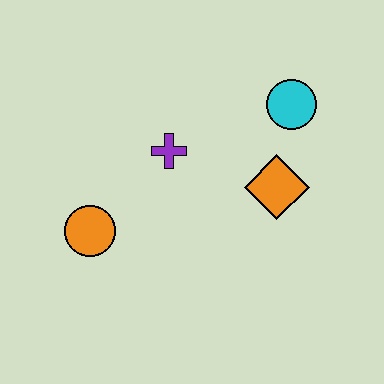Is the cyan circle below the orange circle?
No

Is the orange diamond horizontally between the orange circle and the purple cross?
No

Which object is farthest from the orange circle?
The cyan circle is farthest from the orange circle.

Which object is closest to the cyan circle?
The orange diamond is closest to the cyan circle.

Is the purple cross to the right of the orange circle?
Yes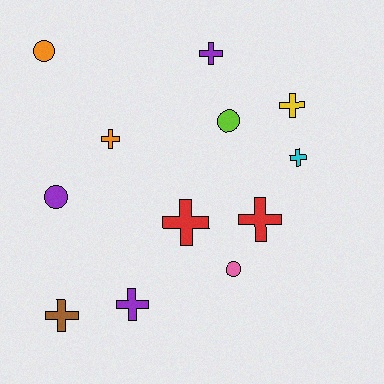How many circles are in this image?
There are 4 circles.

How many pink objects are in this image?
There is 1 pink object.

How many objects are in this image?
There are 12 objects.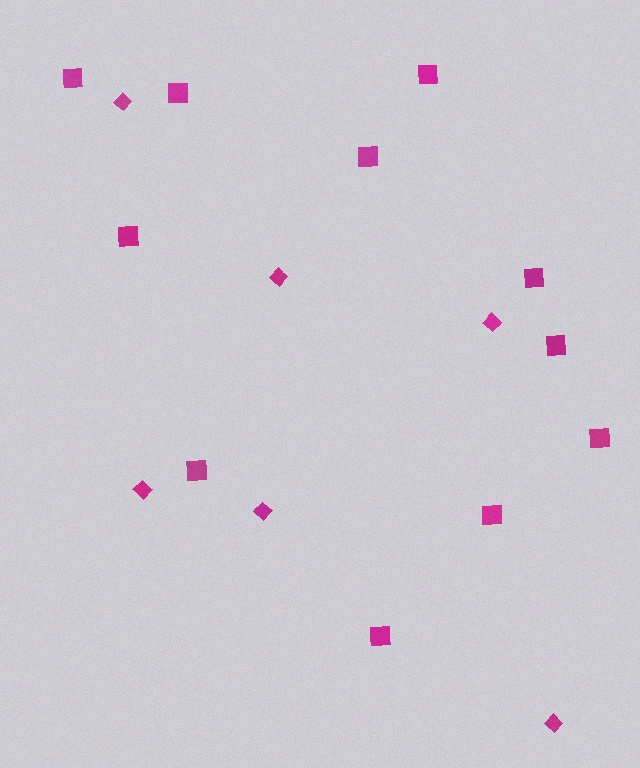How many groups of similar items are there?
There are 2 groups: one group of squares (11) and one group of diamonds (6).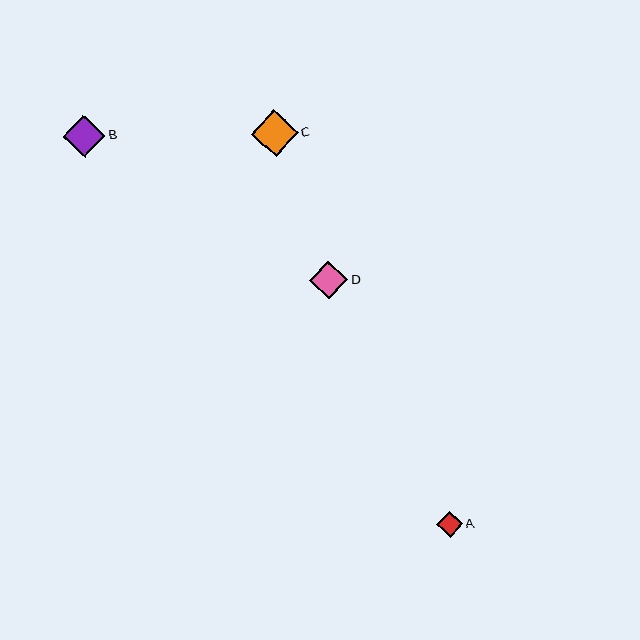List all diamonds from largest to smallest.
From largest to smallest: C, B, D, A.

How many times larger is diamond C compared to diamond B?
Diamond C is approximately 1.1 times the size of diamond B.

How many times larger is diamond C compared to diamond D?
Diamond C is approximately 1.2 times the size of diamond D.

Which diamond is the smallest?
Diamond A is the smallest with a size of approximately 26 pixels.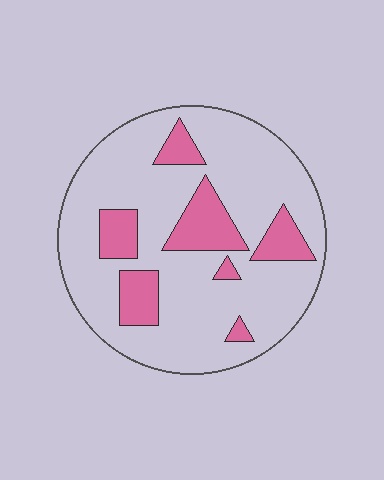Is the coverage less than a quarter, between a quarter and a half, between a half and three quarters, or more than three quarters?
Less than a quarter.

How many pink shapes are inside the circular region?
7.